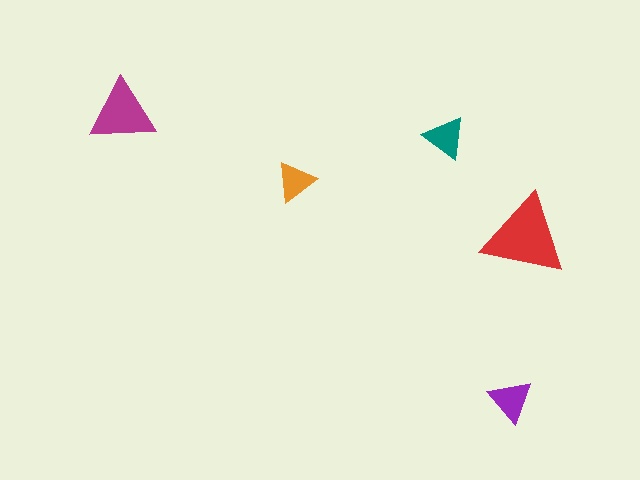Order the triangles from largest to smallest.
the red one, the magenta one, the purple one, the teal one, the orange one.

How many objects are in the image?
There are 5 objects in the image.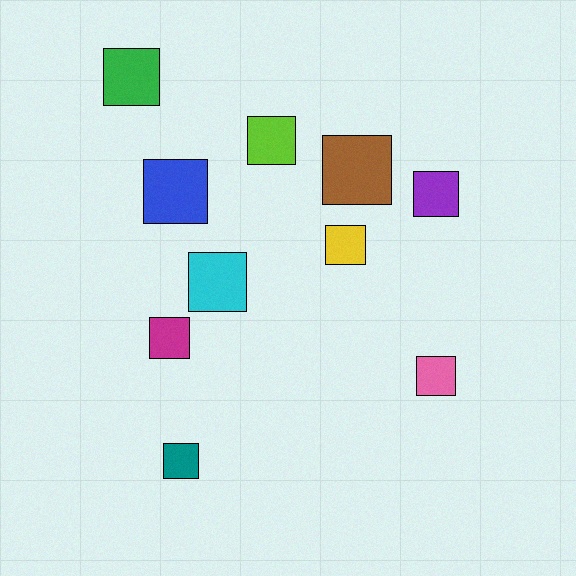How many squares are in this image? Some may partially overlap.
There are 10 squares.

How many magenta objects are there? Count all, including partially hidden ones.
There is 1 magenta object.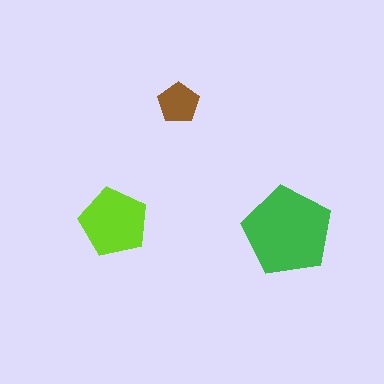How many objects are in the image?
There are 3 objects in the image.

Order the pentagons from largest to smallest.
the green one, the lime one, the brown one.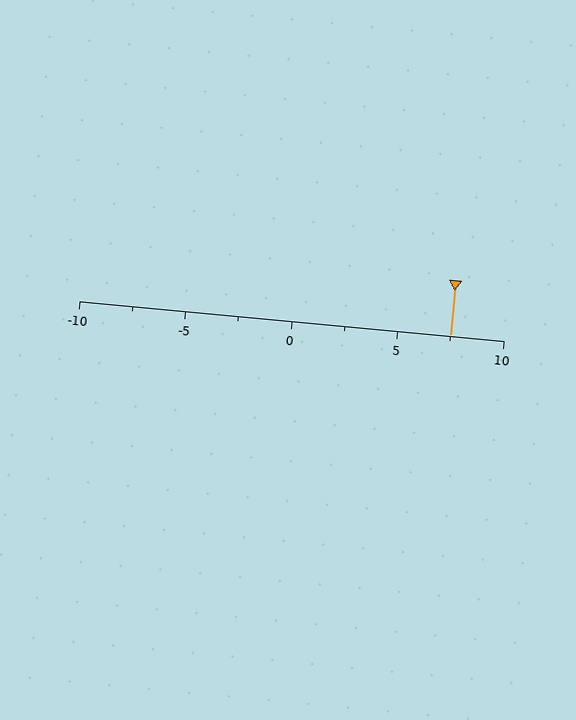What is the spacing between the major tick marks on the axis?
The major ticks are spaced 5 apart.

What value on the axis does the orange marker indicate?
The marker indicates approximately 7.5.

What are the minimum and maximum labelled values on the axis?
The axis runs from -10 to 10.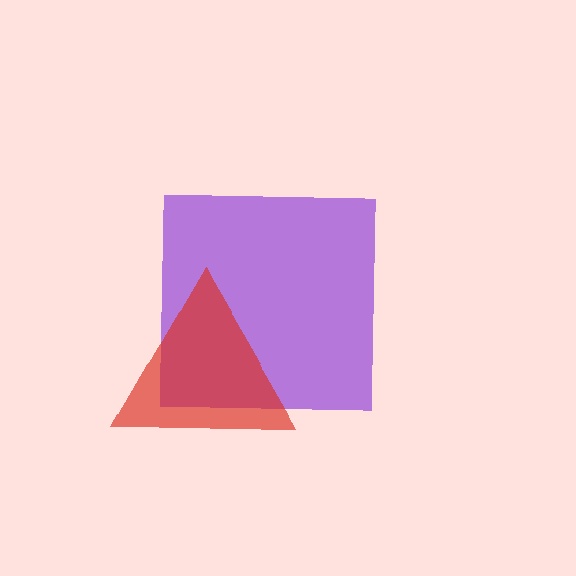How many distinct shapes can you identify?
There are 2 distinct shapes: a purple square, a red triangle.